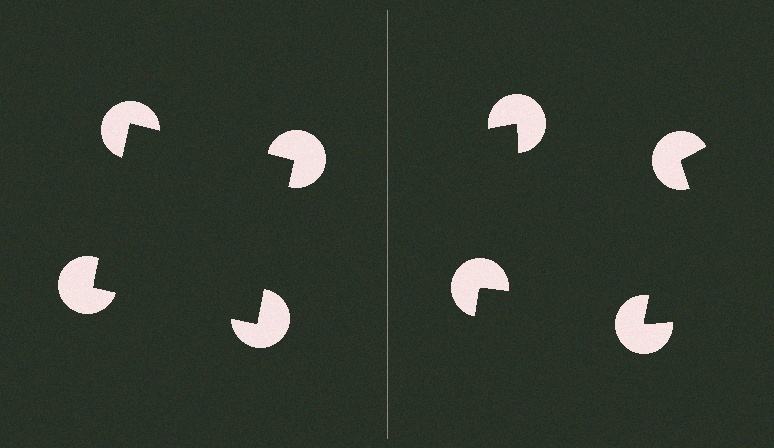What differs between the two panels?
The pac-man discs are positioned identically on both sides; only the wedge orientations differ. On the left they align to a square; on the right they are misaligned.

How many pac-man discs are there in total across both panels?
8 — 4 on each side.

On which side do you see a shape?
An illusory square appears on the left side. On the right side the wedge cuts are rotated, so no coherent shape forms.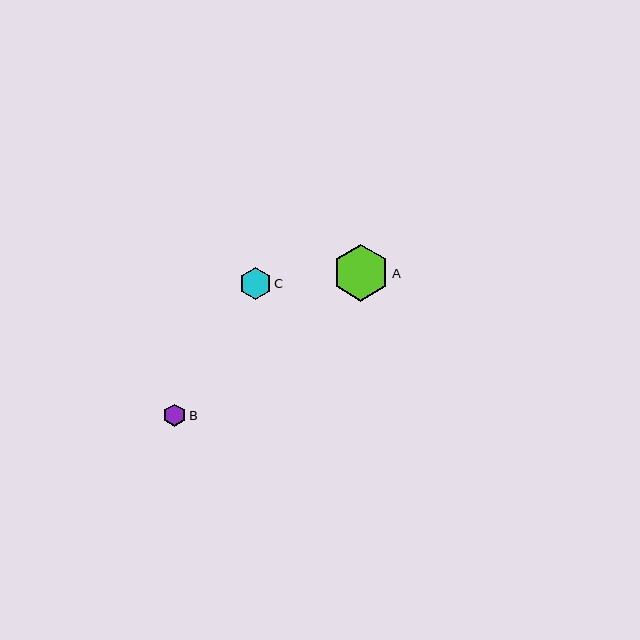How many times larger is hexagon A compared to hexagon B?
Hexagon A is approximately 2.5 times the size of hexagon B.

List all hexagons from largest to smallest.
From largest to smallest: A, C, B.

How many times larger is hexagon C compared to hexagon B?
Hexagon C is approximately 1.5 times the size of hexagon B.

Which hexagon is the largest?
Hexagon A is the largest with a size of approximately 57 pixels.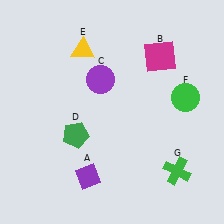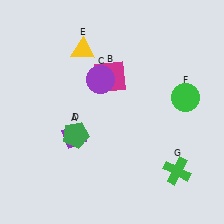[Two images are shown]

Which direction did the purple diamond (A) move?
The purple diamond (A) moved up.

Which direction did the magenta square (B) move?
The magenta square (B) moved left.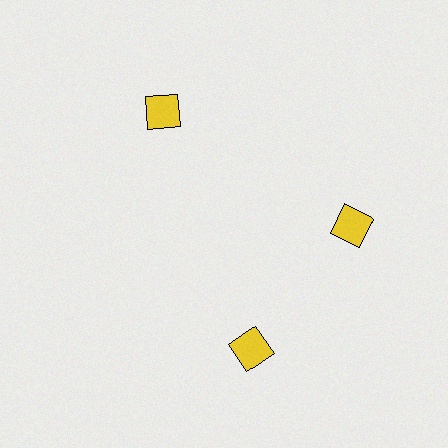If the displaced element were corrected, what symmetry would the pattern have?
It would have 3-fold rotational symmetry — the pattern would map onto itself every 120 degrees.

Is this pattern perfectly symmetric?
No. The 3 yellow squares are arranged in a ring, but one element near the 7 o'clock position is rotated out of alignment along the ring, breaking the 3-fold rotational symmetry.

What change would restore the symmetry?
The symmetry would be restored by rotating it back into even spacing with its neighbors so that all 3 squares sit at equal angles and equal distance from the center.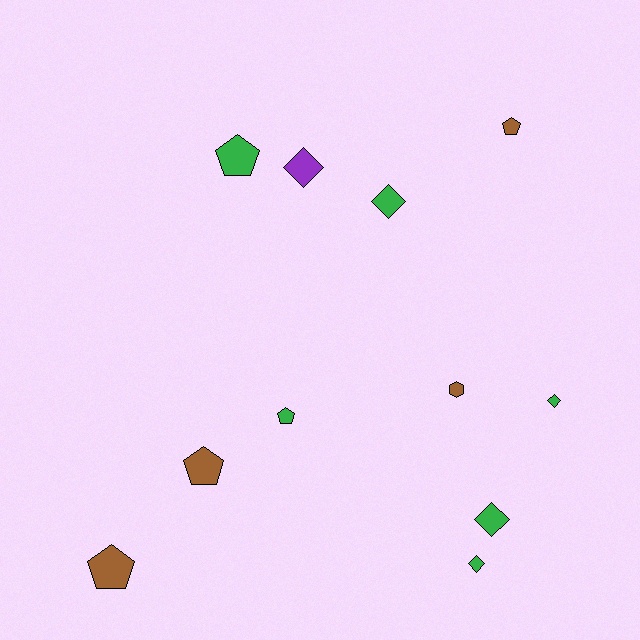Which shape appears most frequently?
Pentagon, with 5 objects.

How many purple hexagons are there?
There are no purple hexagons.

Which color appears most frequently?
Green, with 6 objects.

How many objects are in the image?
There are 11 objects.